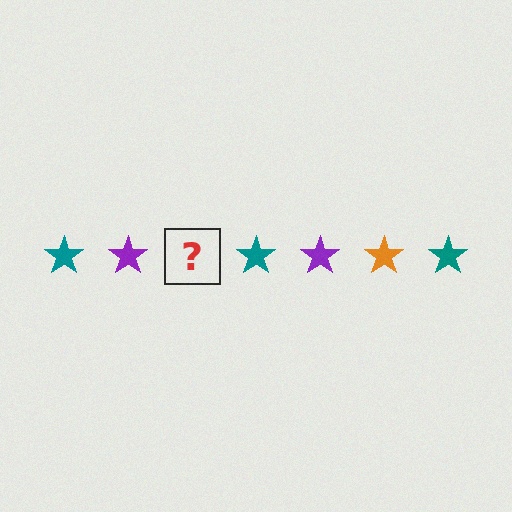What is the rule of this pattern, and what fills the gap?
The rule is that the pattern cycles through teal, purple, orange stars. The gap should be filled with an orange star.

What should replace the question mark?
The question mark should be replaced with an orange star.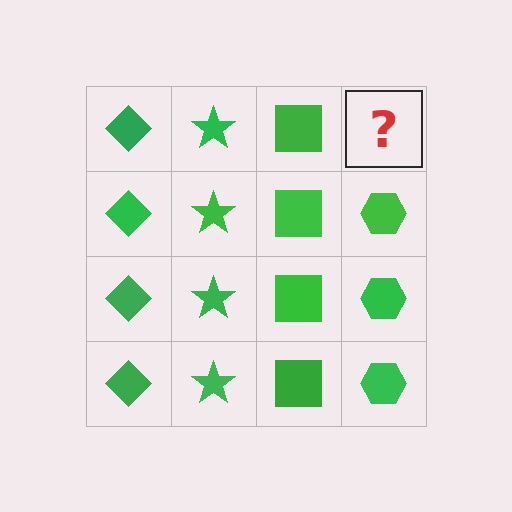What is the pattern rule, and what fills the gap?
The rule is that each column has a consistent shape. The gap should be filled with a green hexagon.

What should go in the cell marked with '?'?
The missing cell should contain a green hexagon.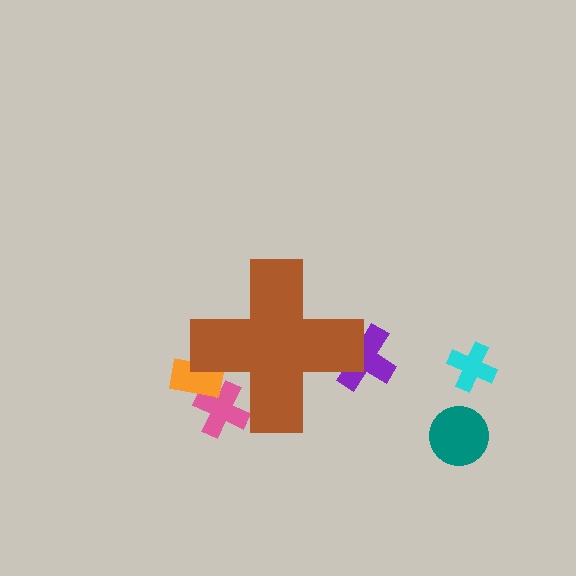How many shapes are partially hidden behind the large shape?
3 shapes are partially hidden.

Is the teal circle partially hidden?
No, the teal circle is fully visible.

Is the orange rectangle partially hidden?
Yes, the orange rectangle is partially hidden behind the brown cross.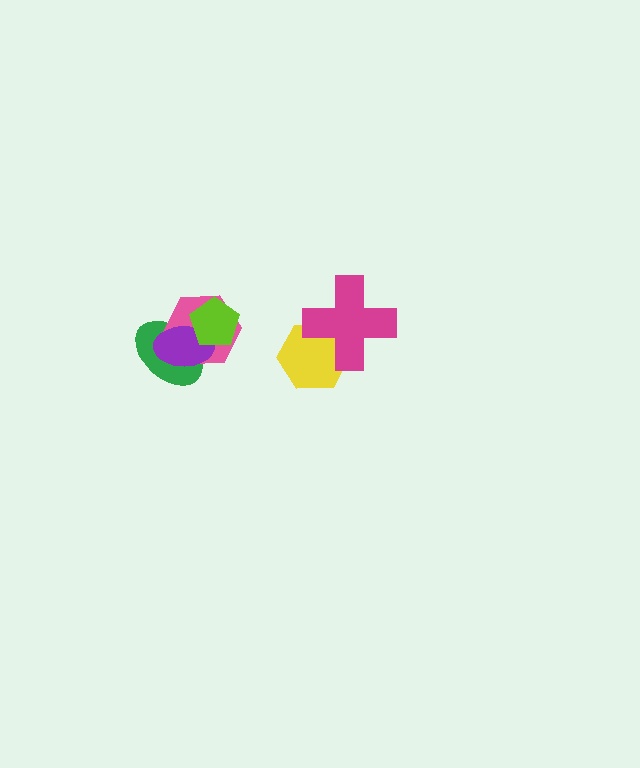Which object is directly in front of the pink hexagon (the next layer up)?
The purple ellipse is directly in front of the pink hexagon.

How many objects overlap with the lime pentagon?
3 objects overlap with the lime pentagon.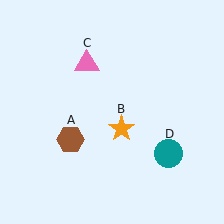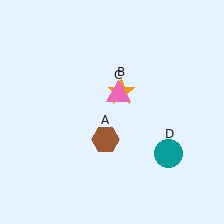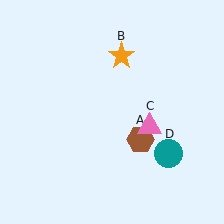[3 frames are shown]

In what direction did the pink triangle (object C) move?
The pink triangle (object C) moved down and to the right.